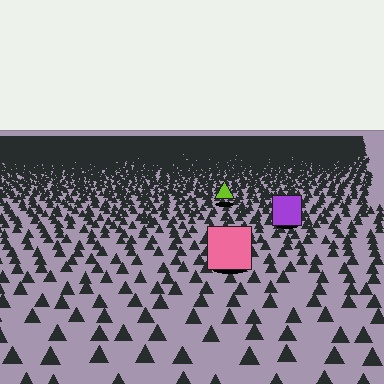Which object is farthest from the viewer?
The lime triangle is farthest from the viewer. It appears smaller and the ground texture around it is denser.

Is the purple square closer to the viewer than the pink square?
No. The pink square is closer — you can tell from the texture gradient: the ground texture is coarser near it.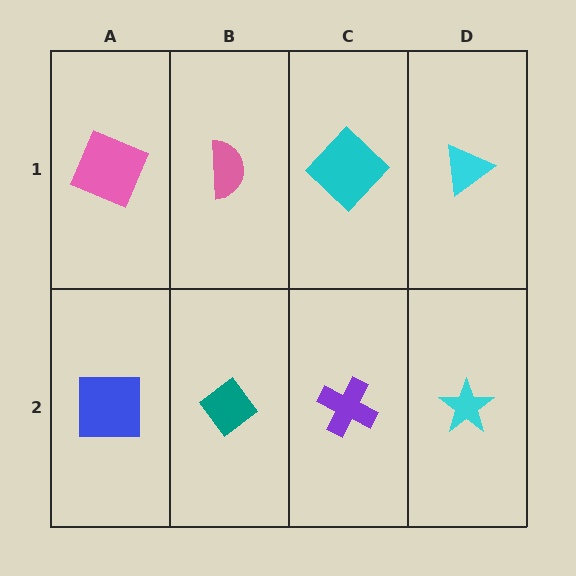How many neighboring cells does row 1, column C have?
3.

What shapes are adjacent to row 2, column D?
A cyan triangle (row 1, column D), a purple cross (row 2, column C).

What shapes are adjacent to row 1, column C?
A purple cross (row 2, column C), a pink semicircle (row 1, column B), a cyan triangle (row 1, column D).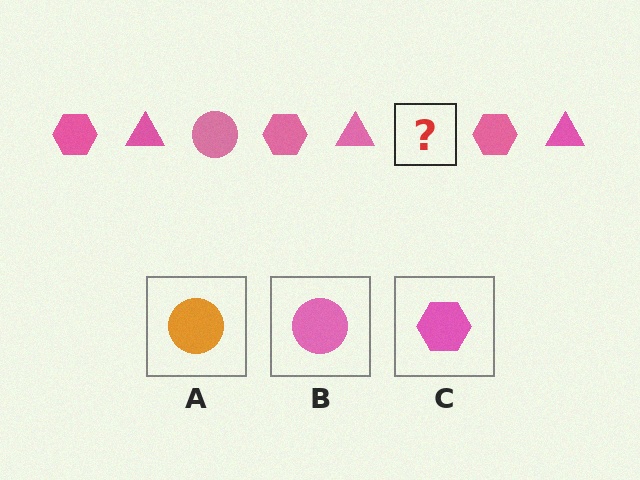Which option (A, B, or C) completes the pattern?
B.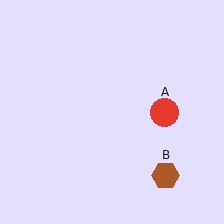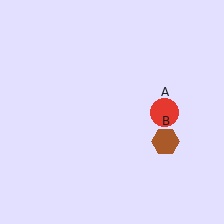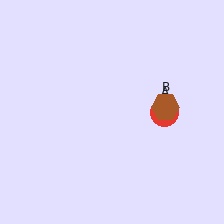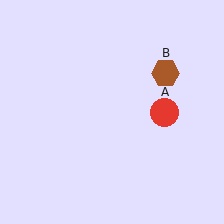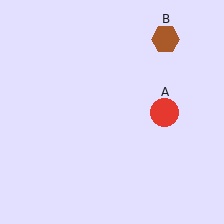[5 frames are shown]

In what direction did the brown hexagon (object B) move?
The brown hexagon (object B) moved up.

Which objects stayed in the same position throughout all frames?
Red circle (object A) remained stationary.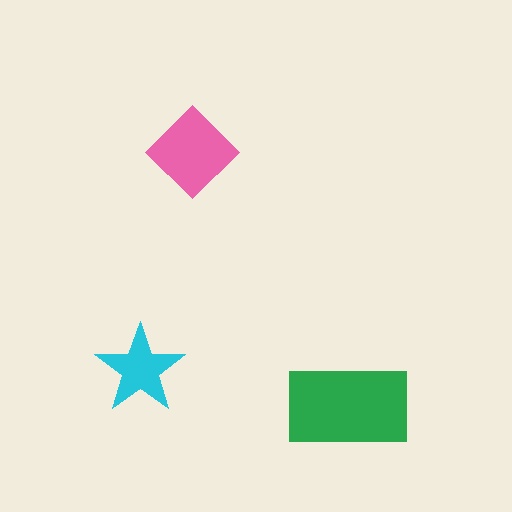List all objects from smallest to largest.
The cyan star, the pink diamond, the green rectangle.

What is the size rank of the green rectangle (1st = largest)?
1st.